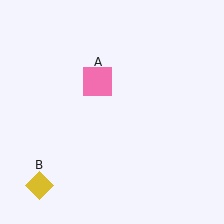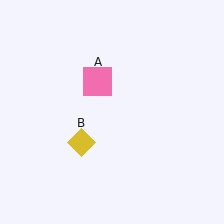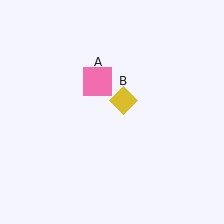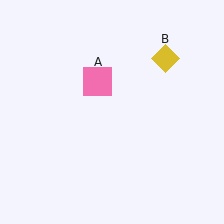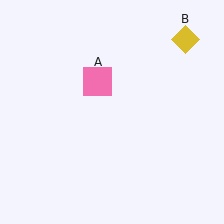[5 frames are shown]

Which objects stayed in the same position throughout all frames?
Pink square (object A) remained stationary.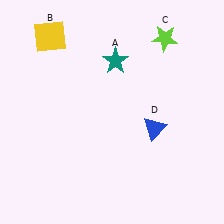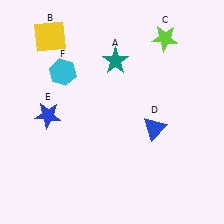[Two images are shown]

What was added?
A blue star (E), a cyan hexagon (F) were added in Image 2.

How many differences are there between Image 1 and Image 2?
There are 2 differences between the two images.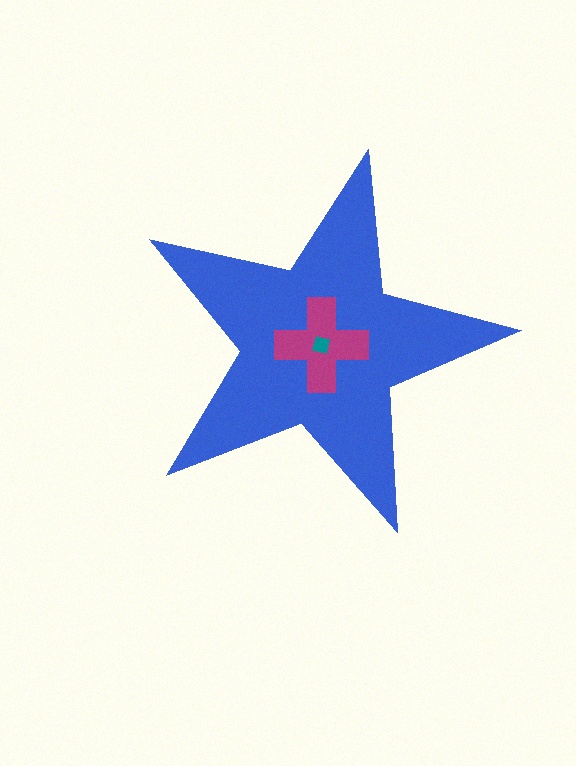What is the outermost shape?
The blue star.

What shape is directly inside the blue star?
The magenta cross.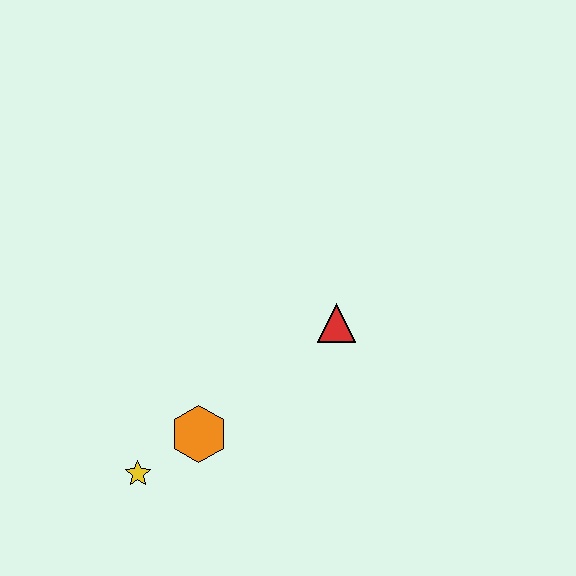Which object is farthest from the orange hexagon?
The red triangle is farthest from the orange hexagon.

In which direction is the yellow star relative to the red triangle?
The yellow star is to the left of the red triangle.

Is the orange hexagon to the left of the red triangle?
Yes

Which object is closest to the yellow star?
The orange hexagon is closest to the yellow star.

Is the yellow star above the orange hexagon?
No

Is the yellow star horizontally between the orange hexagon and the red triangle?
No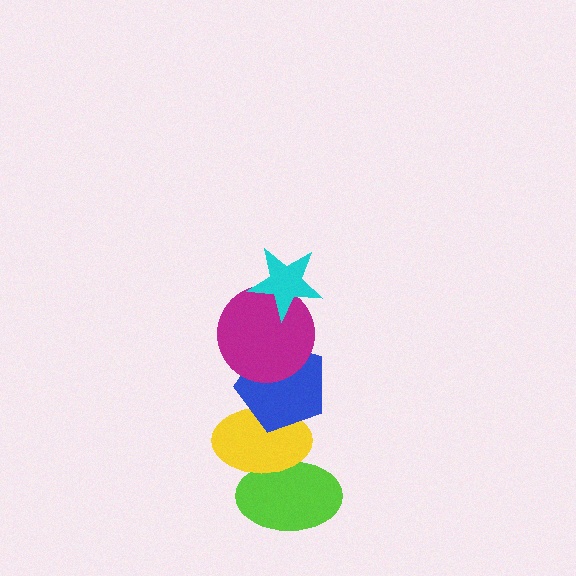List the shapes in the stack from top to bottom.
From top to bottom: the cyan star, the magenta circle, the blue pentagon, the yellow ellipse, the lime ellipse.